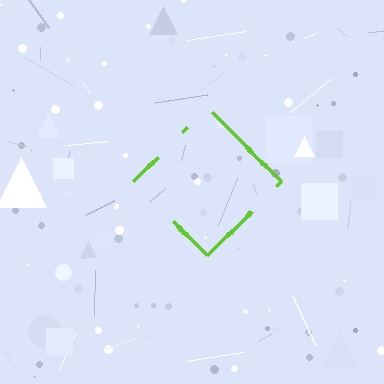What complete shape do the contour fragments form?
The contour fragments form a diamond.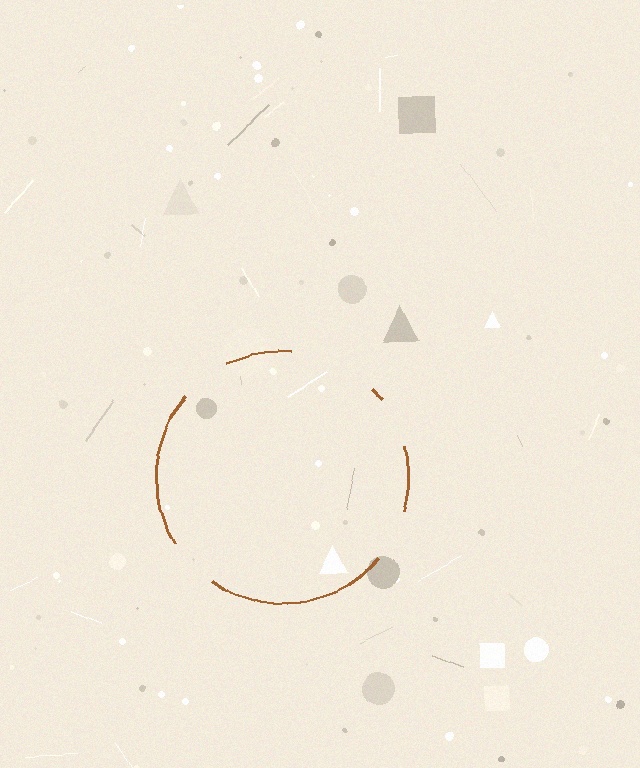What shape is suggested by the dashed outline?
The dashed outline suggests a circle.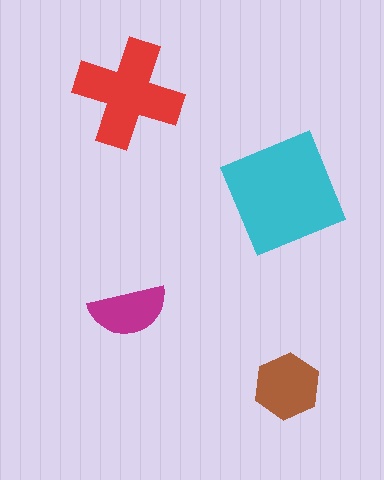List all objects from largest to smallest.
The cyan square, the red cross, the brown hexagon, the magenta semicircle.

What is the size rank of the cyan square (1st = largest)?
1st.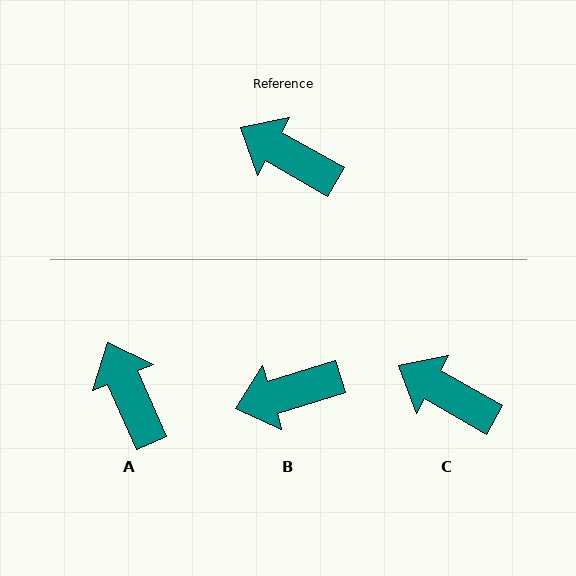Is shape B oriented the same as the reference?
No, it is off by about 46 degrees.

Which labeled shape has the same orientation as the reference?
C.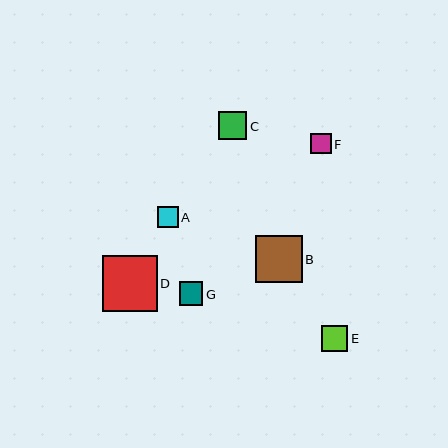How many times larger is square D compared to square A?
Square D is approximately 2.7 times the size of square A.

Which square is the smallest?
Square F is the smallest with a size of approximately 20 pixels.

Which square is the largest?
Square D is the largest with a size of approximately 55 pixels.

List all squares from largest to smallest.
From largest to smallest: D, B, C, E, G, A, F.